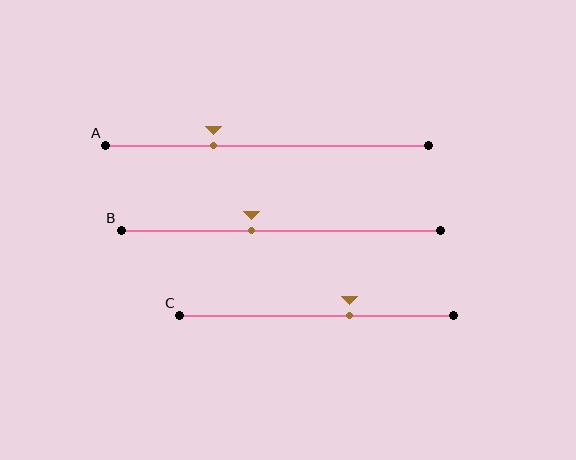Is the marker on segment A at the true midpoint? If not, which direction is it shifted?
No, the marker on segment A is shifted to the left by about 17% of the segment length.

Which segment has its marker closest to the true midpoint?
Segment B has its marker closest to the true midpoint.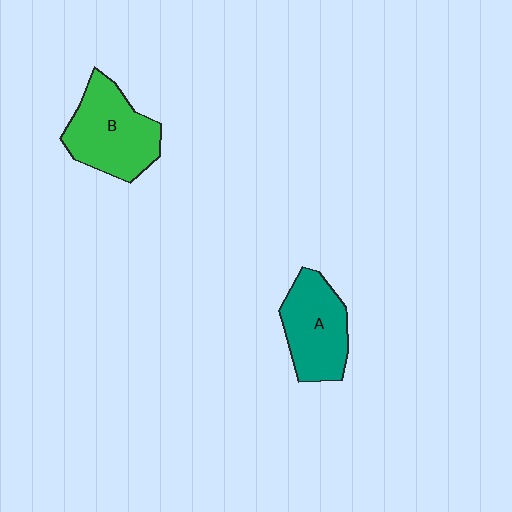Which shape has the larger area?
Shape B (green).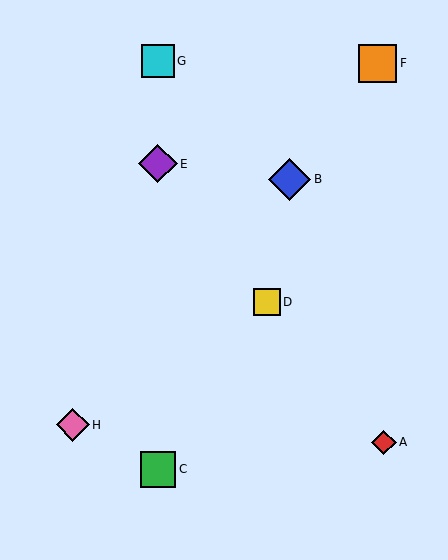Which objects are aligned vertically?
Objects C, E, G are aligned vertically.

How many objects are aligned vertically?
3 objects (C, E, G) are aligned vertically.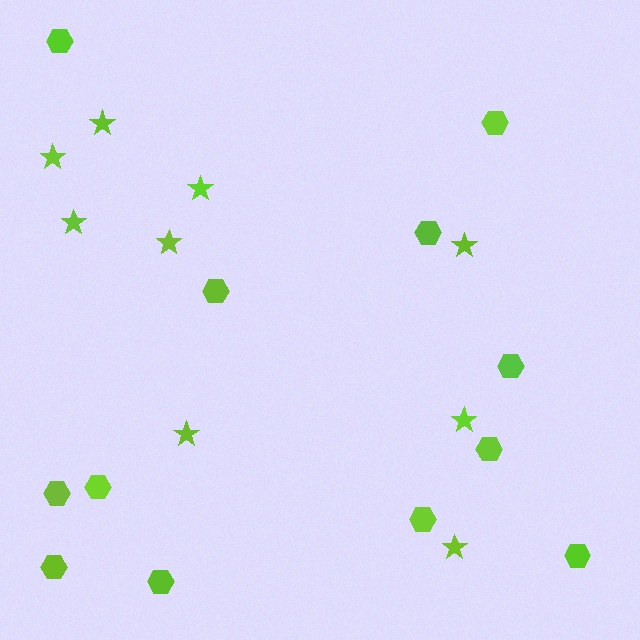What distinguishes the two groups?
There are 2 groups: one group of stars (9) and one group of hexagons (12).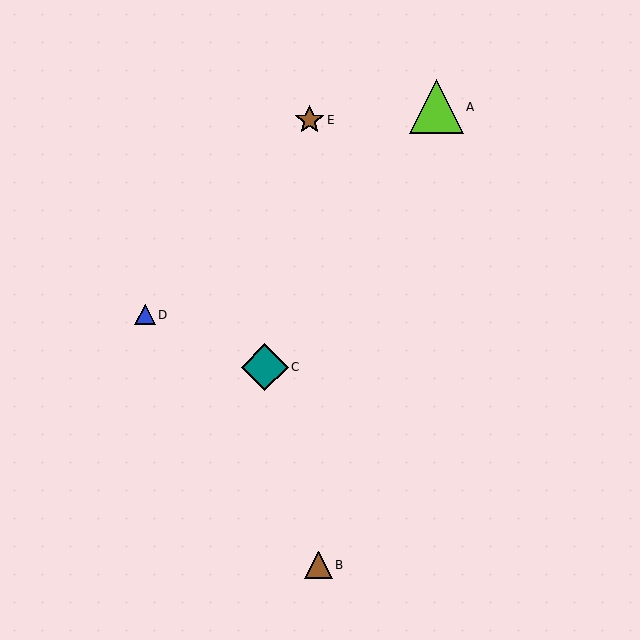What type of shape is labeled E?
Shape E is a brown star.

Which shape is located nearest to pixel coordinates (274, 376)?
The teal diamond (labeled C) at (265, 367) is nearest to that location.